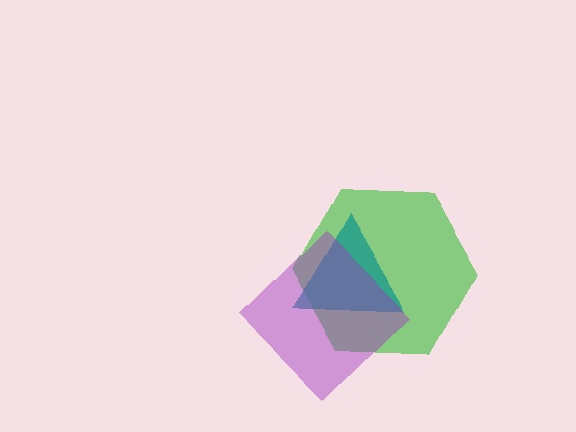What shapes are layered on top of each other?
The layered shapes are: a green hexagon, a teal triangle, a purple diamond.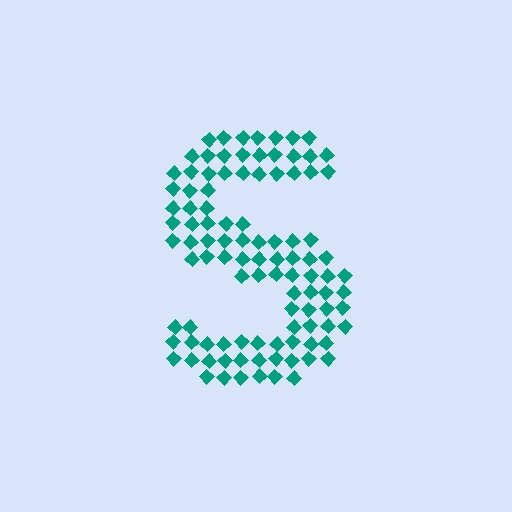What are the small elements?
The small elements are diamonds.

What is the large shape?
The large shape is the letter S.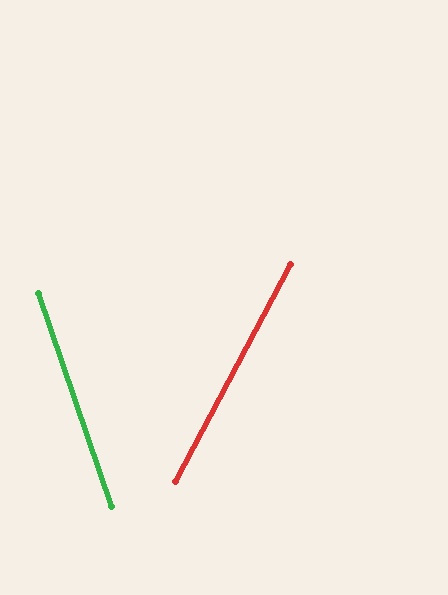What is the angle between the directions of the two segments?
Approximately 47 degrees.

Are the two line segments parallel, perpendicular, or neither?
Neither parallel nor perpendicular — they differ by about 47°.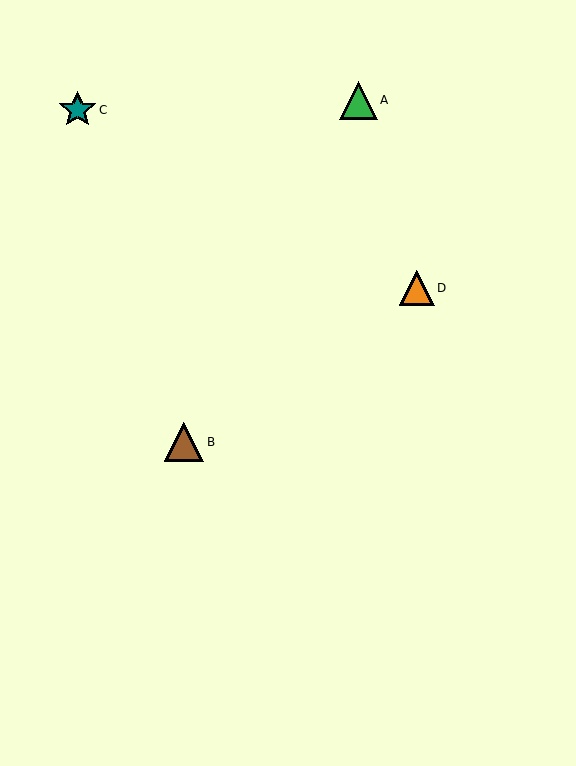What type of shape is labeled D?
Shape D is an orange triangle.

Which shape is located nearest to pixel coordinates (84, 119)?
The teal star (labeled C) at (78, 110) is nearest to that location.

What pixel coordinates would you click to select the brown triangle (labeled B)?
Click at (184, 442) to select the brown triangle B.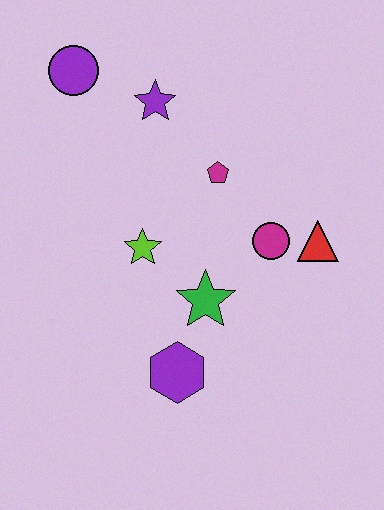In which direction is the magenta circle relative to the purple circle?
The magenta circle is to the right of the purple circle.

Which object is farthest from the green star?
The purple circle is farthest from the green star.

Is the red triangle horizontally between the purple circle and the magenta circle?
No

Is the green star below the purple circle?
Yes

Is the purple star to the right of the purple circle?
Yes